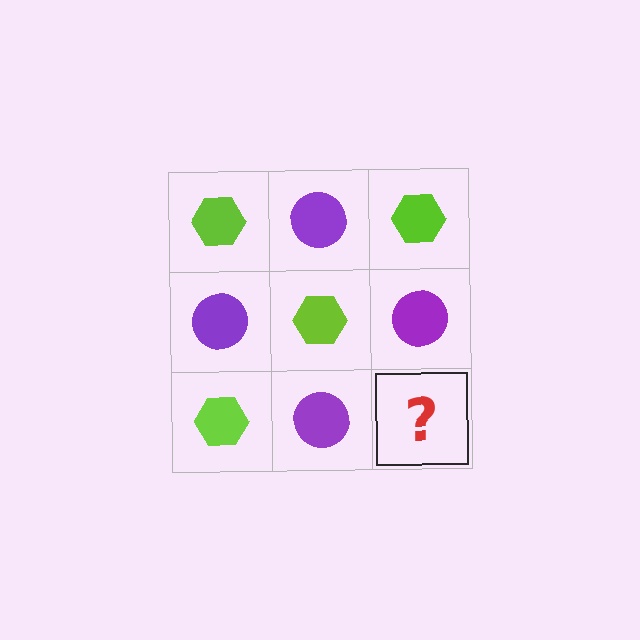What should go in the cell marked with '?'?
The missing cell should contain a lime hexagon.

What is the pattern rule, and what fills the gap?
The rule is that it alternates lime hexagon and purple circle in a checkerboard pattern. The gap should be filled with a lime hexagon.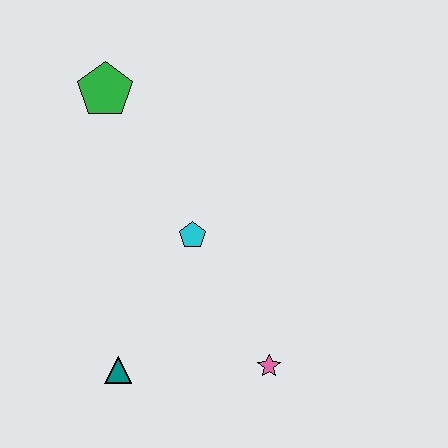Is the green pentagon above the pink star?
Yes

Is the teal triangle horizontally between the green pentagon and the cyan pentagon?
Yes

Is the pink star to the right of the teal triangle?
Yes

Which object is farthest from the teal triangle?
The green pentagon is farthest from the teal triangle.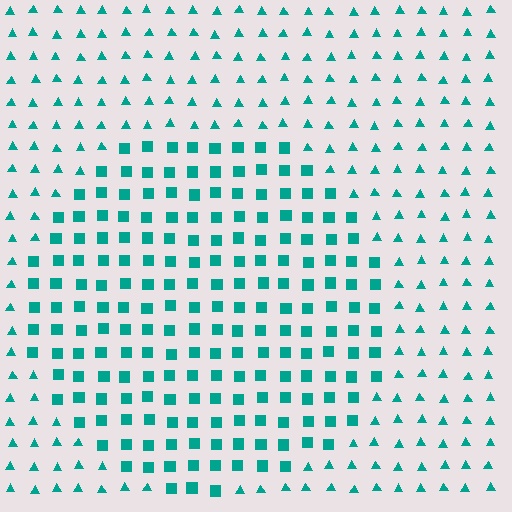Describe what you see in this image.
The image is filled with small teal elements arranged in a uniform grid. A circle-shaped region contains squares, while the surrounding area contains triangles. The boundary is defined purely by the change in element shape.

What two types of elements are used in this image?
The image uses squares inside the circle region and triangles outside it.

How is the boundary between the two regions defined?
The boundary is defined by a change in element shape: squares inside vs. triangles outside. All elements share the same color and spacing.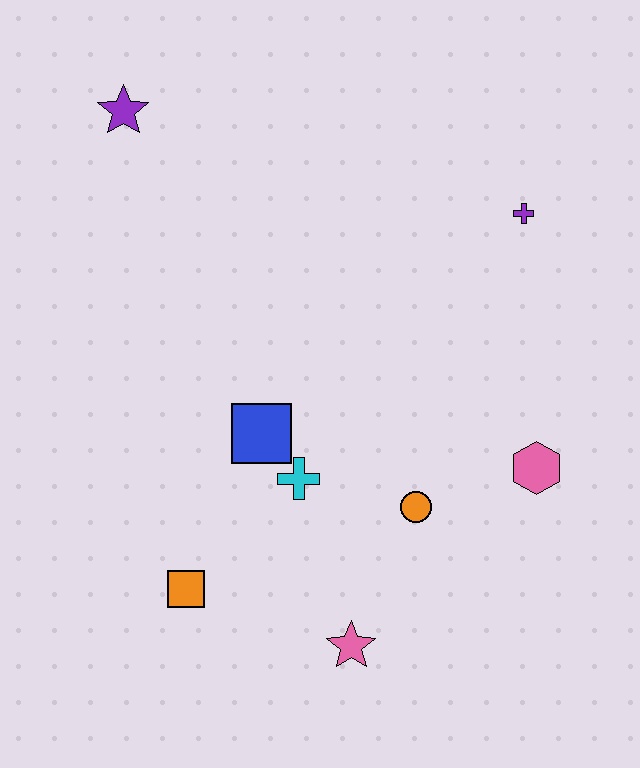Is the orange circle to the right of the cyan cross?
Yes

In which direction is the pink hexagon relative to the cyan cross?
The pink hexagon is to the right of the cyan cross.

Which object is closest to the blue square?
The cyan cross is closest to the blue square.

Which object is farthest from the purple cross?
The orange square is farthest from the purple cross.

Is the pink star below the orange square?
Yes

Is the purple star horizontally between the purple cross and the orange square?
No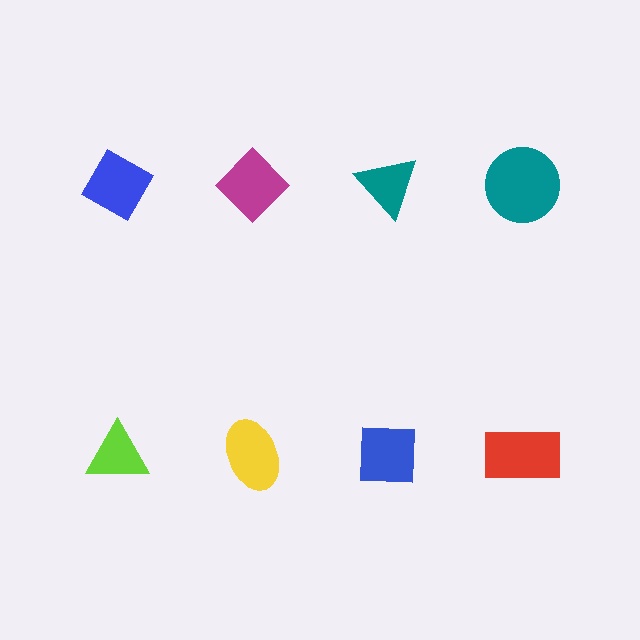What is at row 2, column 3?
A blue square.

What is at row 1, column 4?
A teal circle.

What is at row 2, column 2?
A yellow ellipse.